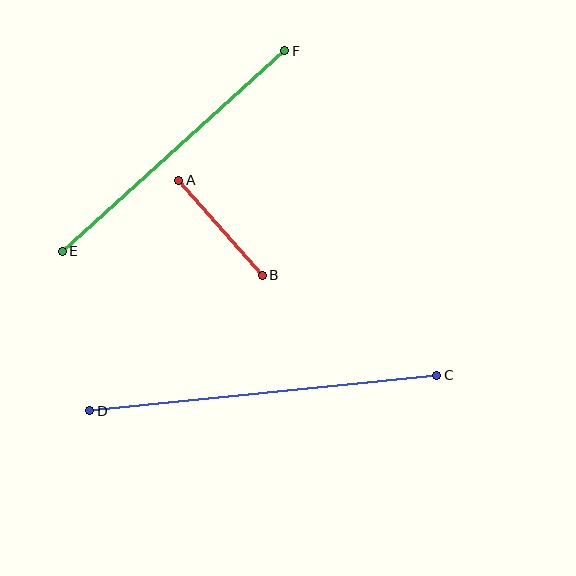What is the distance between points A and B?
The distance is approximately 126 pixels.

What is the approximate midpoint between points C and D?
The midpoint is at approximately (263, 393) pixels.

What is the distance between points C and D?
The distance is approximately 349 pixels.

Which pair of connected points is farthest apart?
Points C and D are farthest apart.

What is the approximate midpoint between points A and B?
The midpoint is at approximately (221, 228) pixels.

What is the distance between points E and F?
The distance is approximately 300 pixels.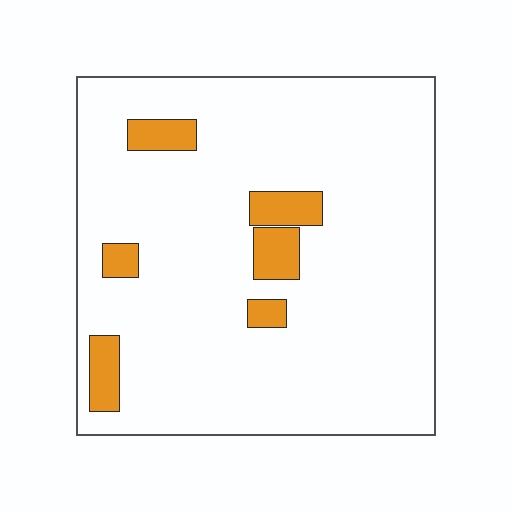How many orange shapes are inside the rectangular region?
6.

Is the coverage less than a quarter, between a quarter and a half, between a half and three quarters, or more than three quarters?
Less than a quarter.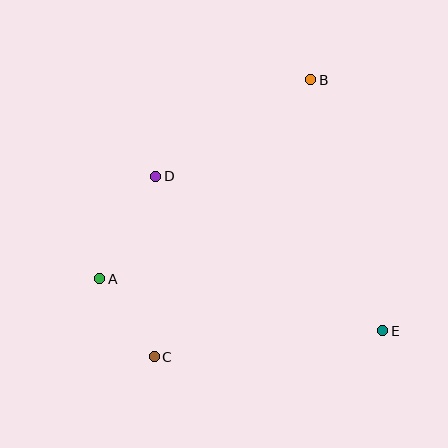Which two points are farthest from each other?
Points B and C are farthest from each other.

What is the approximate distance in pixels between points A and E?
The distance between A and E is approximately 288 pixels.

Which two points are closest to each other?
Points A and C are closest to each other.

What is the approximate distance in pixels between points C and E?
The distance between C and E is approximately 230 pixels.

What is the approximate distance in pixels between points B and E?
The distance between B and E is approximately 261 pixels.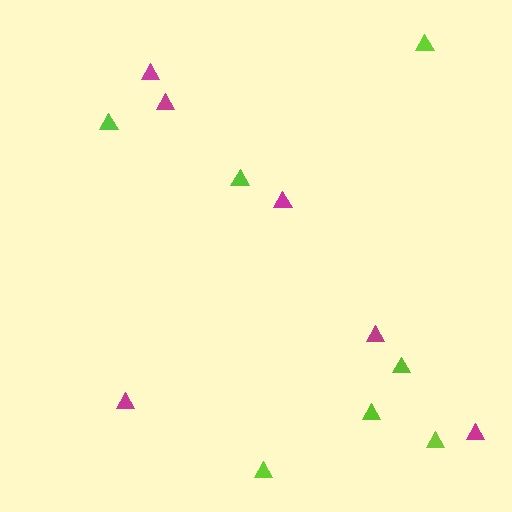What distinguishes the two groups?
There are 2 groups: one group of magenta triangles (6) and one group of lime triangles (7).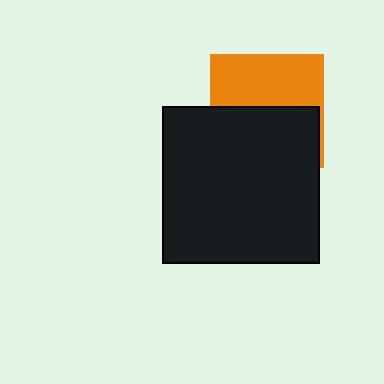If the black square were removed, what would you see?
You would see the complete orange square.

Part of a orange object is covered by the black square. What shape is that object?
It is a square.